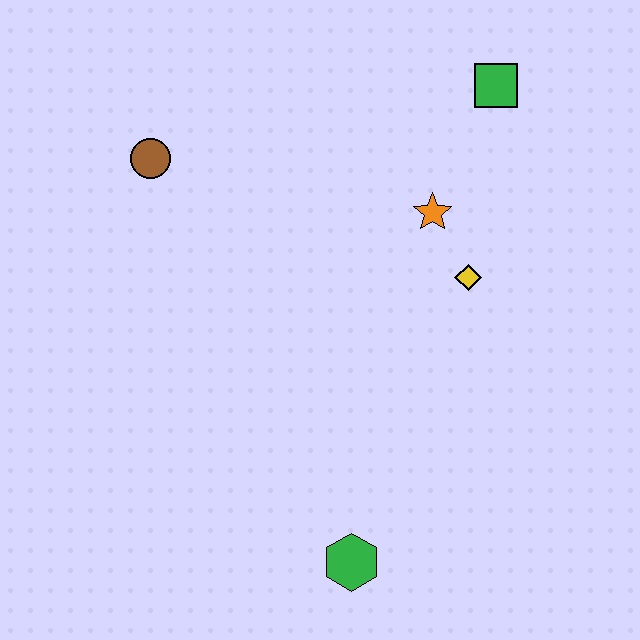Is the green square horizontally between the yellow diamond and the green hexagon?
No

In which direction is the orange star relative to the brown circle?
The orange star is to the right of the brown circle.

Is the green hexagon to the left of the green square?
Yes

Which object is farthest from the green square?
The green hexagon is farthest from the green square.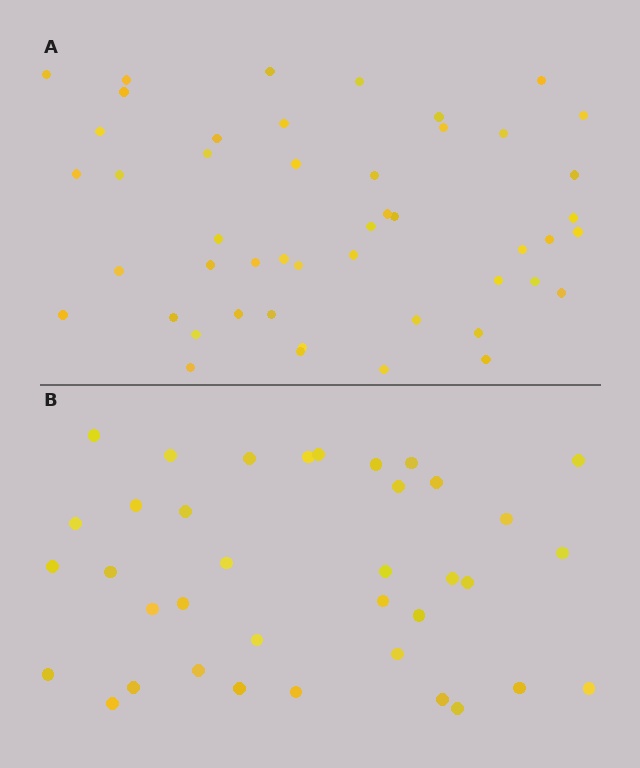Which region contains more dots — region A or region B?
Region A (the top region) has more dots.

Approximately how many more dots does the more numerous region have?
Region A has roughly 12 or so more dots than region B.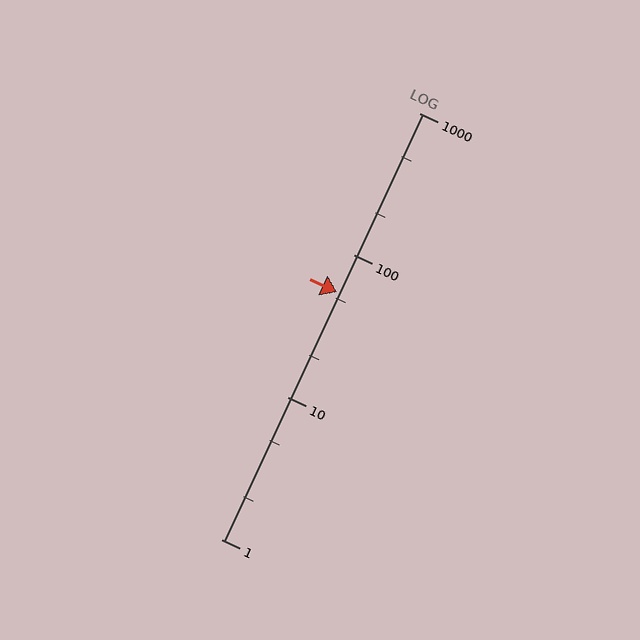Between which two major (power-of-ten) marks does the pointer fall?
The pointer is between 10 and 100.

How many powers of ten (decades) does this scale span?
The scale spans 3 decades, from 1 to 1000.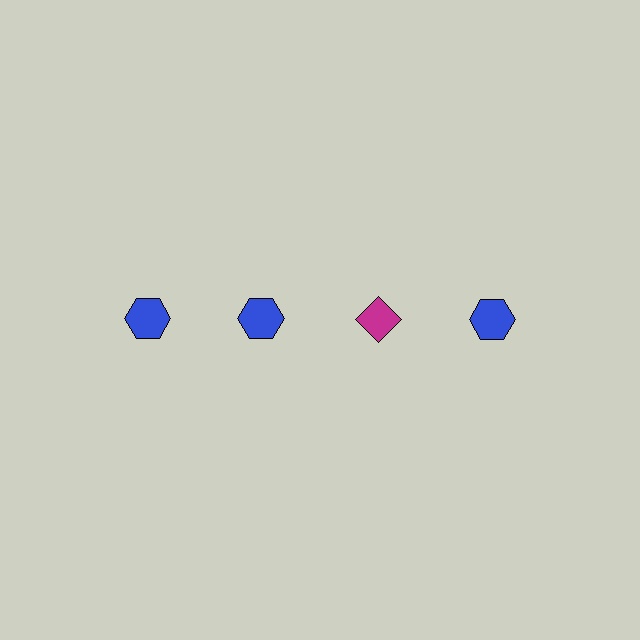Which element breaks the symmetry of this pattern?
The magenta diamond in the top row, center column breaks the symmetry. All other shapes are blue hexagons.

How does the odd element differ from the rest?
It differs in both color (magenta instead of blue) and shape (diamond instead of hexagon).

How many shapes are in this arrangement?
There are 4 shapes arranged in a grid pattern.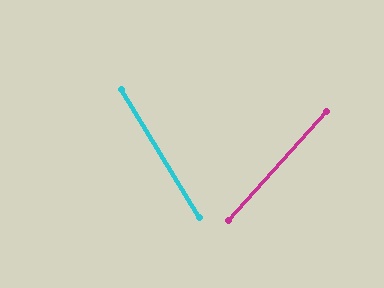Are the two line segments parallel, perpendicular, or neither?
Neither parallel nor perpendicular — they differ by about 74°.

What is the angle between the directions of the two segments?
Approximately 74 degrees.